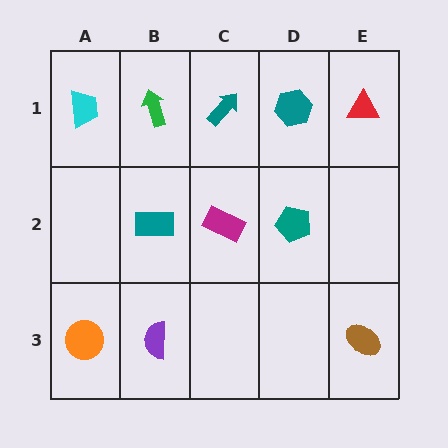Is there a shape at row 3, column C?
No, that cell is empty.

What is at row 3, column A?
An orange circle.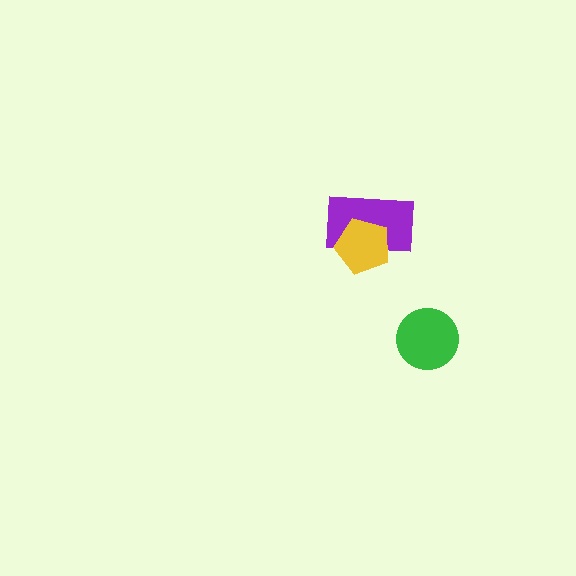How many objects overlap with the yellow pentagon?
1 object overlaps with the yellow pentagon.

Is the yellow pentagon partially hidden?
No, no other shape covers it.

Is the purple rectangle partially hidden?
Yes, it is partially covered by another shape.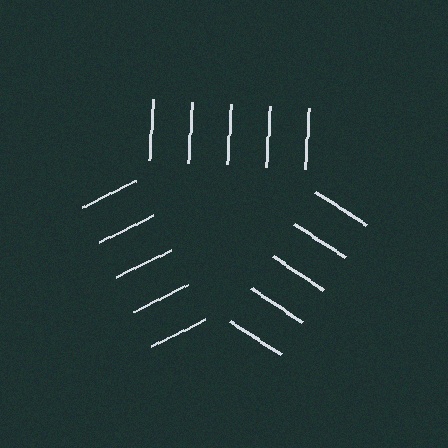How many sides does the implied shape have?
3 sides — the line-ends trace a triangle.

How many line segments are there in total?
15 — 5 along each of the 3 edges.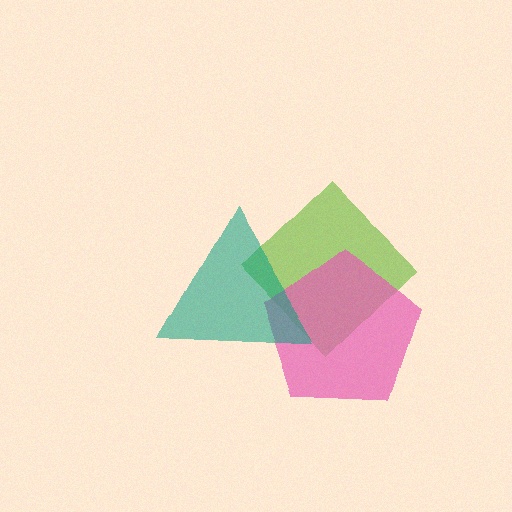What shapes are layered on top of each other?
The layered shapes are: a lime diamond, a pink pentagon, a teal triangle.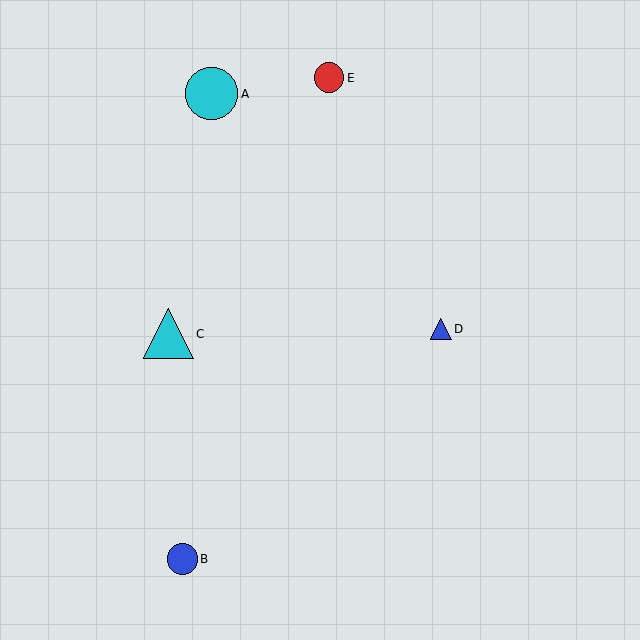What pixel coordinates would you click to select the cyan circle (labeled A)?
Click at (212, 94) to select the cyan circle A.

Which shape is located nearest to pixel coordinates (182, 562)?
The blue circle (labeled B) at (182, 559) is nearest to that location.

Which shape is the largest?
The cyan circle (labeled A) is the largest.